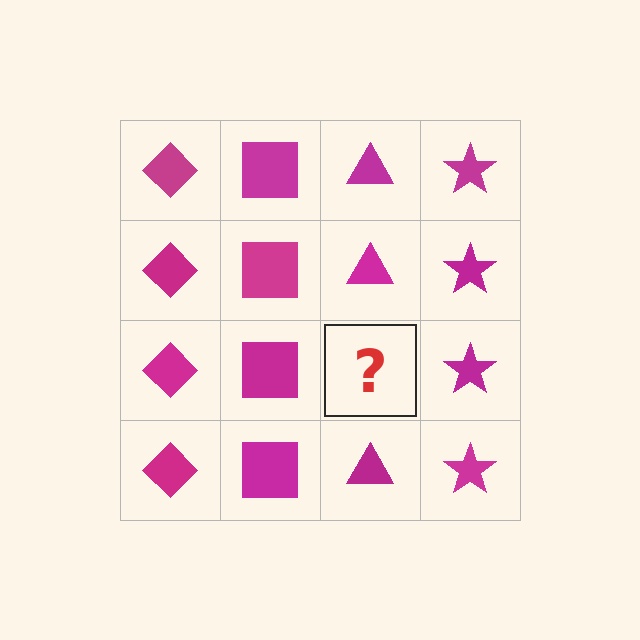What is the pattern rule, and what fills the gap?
The rule is that each column has a consistent shape. The gap should be filled with a magenta triangle.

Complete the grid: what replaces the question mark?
The question mark should be replaced with a magenta triangle.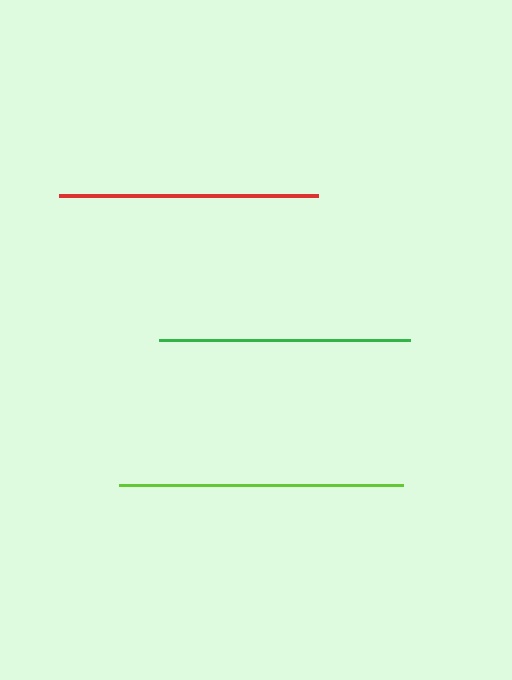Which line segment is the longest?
The lime line is the longest at approximately 284 pixels.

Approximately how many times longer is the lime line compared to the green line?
The lime line is approximately 1.1 times the length of the green line.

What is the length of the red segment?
The red segment is approximately 259 pixels long.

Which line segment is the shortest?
The green line is the shortest at approximately 250 pixels.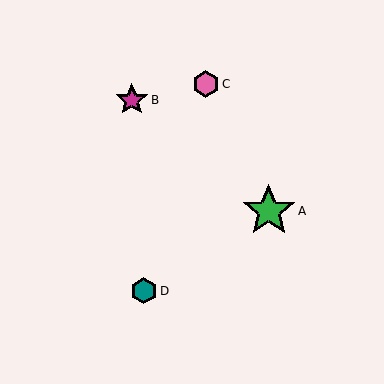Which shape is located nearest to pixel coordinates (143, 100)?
The magenta star (labeled B) at (132, 100) is nearest to that location.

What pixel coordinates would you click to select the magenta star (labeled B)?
Click at (132, 100) to select the magenta star B.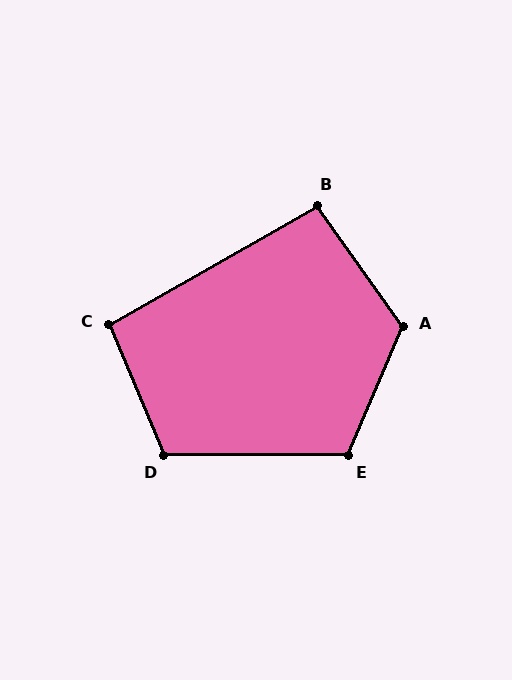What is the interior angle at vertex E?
Approximately 113 degrees (obtuse).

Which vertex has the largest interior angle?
A, at approximately 122 degrees.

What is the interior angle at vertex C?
Approximately 97 degrees (obtuse).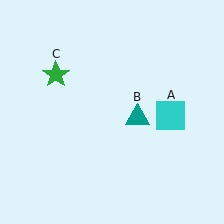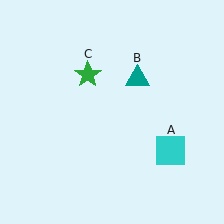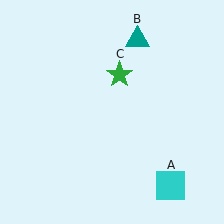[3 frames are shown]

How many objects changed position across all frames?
3 objects changed position: cyan square (object A), teal triangle (object B), green star (object C).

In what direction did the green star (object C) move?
The green star (object C) moved right.